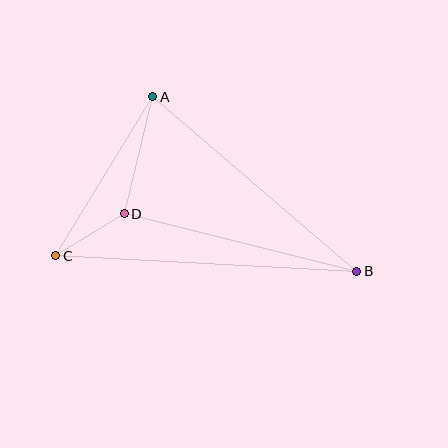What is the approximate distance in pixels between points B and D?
The distance between B and D is approximately 239 pixels.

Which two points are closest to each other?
Points C and D are closest to each other.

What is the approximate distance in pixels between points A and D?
The distance between A and D is approximately 121 pixels.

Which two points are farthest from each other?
Points B and C are farthest from each other.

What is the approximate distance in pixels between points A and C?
The distance between A and C is approximately 187 pixels.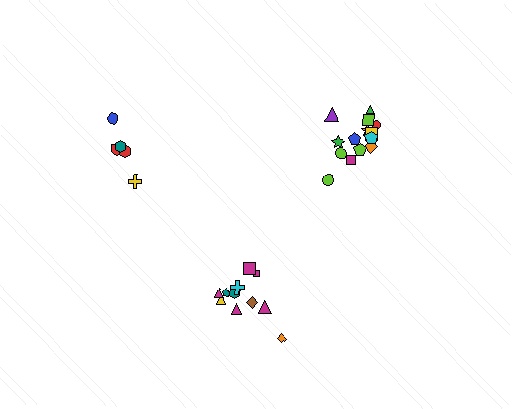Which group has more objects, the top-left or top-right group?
The top-right group.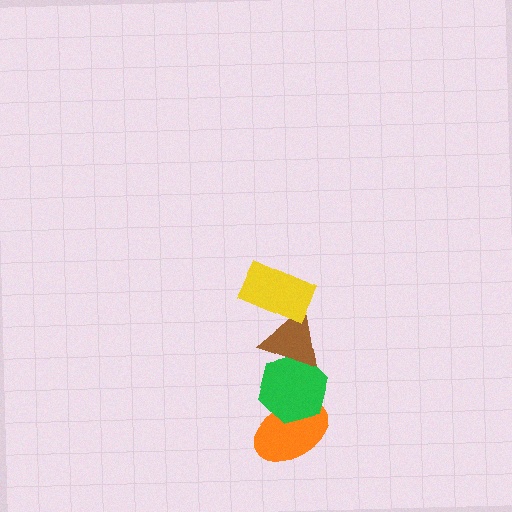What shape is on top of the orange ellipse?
The green hexagon is on top of the orange ellipse.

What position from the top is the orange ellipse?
The orange ellipse is 4th from the top.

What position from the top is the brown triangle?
The brown triangle is 2nd from the top.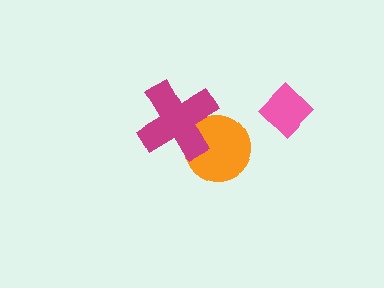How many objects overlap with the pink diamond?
0 objects overlap with the pink diamond.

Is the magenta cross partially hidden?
No, no other shape covers it.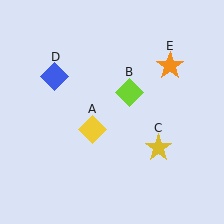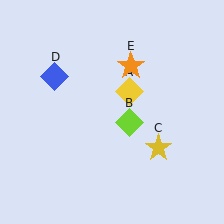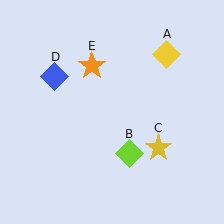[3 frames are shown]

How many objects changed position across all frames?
3 objects changed position: yellow diamond (object A), lime diamond (object B), orange star (object E).